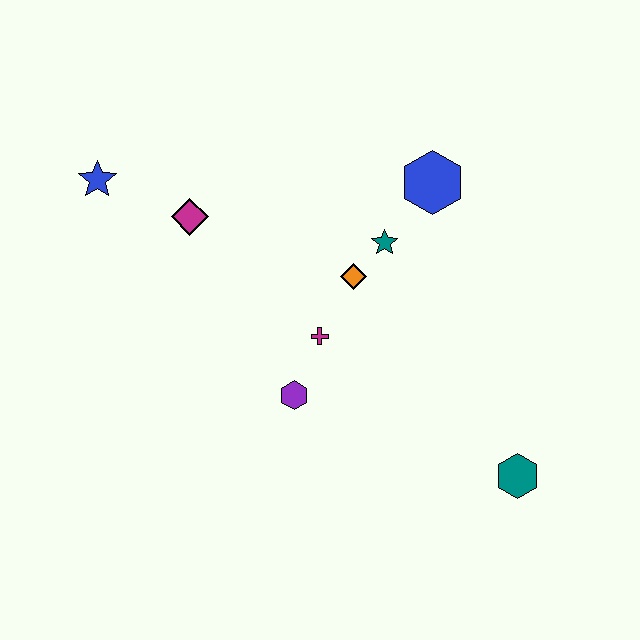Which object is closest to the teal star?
The orange diamond is closest to the teal star.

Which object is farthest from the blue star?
The teal hexagon is farthest from the blue star.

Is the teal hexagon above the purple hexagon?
No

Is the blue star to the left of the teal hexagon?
Yes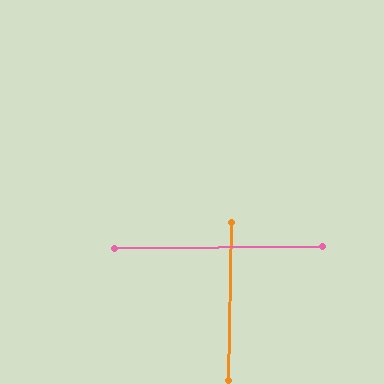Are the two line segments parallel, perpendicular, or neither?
Perpendicular — they meet at approximately 88°.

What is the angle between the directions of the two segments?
Approximately 88 degrees.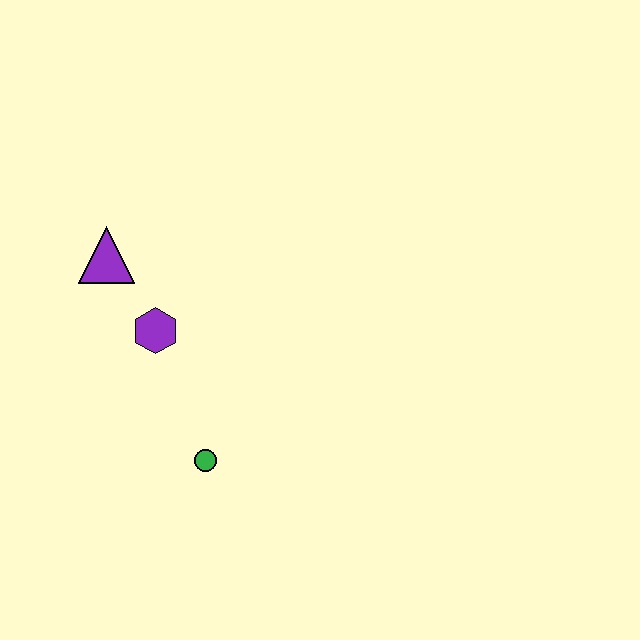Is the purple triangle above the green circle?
Yes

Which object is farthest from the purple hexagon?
The green circle is farthest from the purple hexagon.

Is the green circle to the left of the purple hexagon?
No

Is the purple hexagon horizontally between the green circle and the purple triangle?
Yes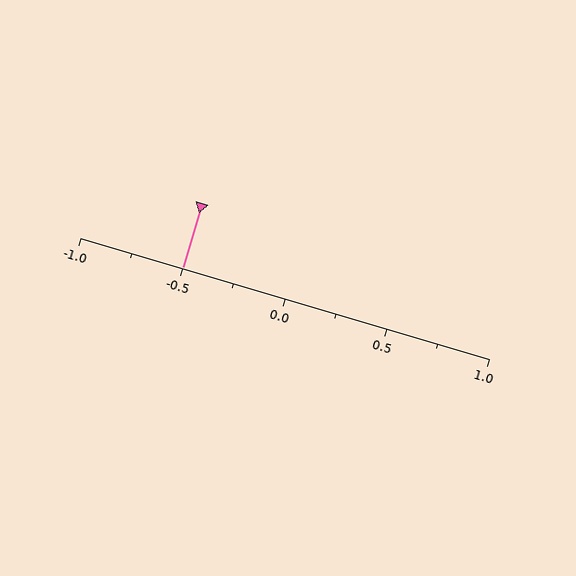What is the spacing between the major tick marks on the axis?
The major ticks are spaced 0.5 apart.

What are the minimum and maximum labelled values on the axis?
The axis runs from -1.0 to 1.0.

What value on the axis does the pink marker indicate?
The marker indicates approximately -0.5.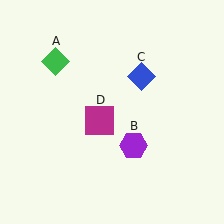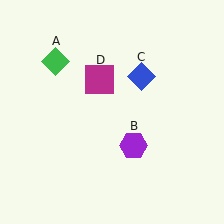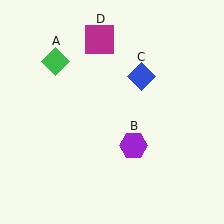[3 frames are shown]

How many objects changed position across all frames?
1 object changed position: magenta square (object D).